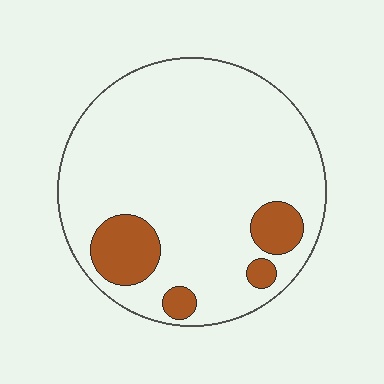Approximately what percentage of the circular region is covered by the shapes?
Approximately 15%.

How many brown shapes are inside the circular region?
4.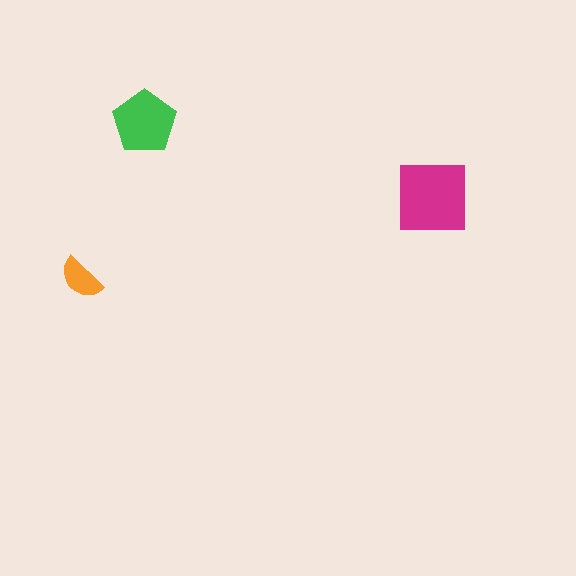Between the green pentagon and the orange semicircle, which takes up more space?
The green pentagon.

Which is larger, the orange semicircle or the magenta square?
The magenta square.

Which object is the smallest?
The orange semicircle.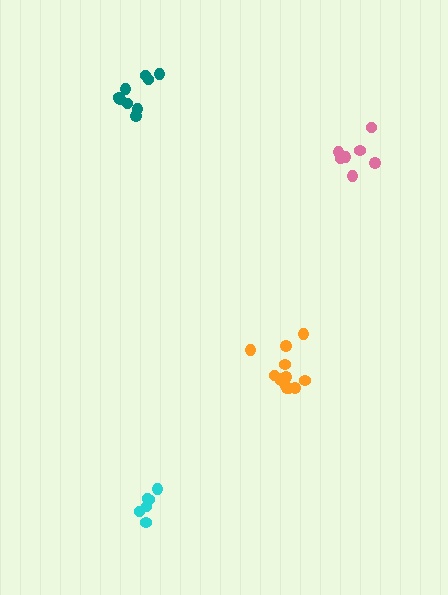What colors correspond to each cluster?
The clusters are colored: cyan, teal, orange, pink.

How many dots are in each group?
Group 1: 6 dots, Group 2: 9 dots, Group 3: 12 dots, Group 4: 7 dots (34 total).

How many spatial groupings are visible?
There are 4 spatial groupings.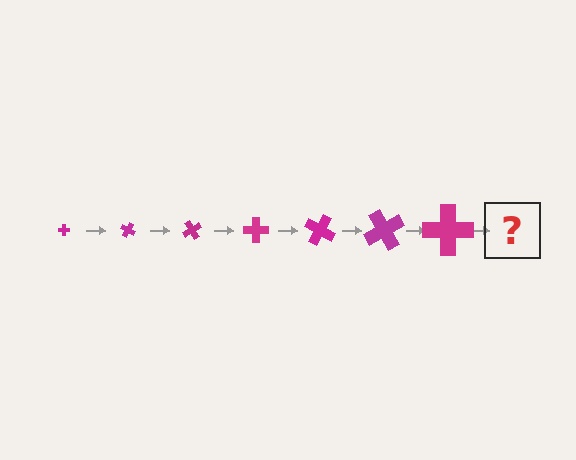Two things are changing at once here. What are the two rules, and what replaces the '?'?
The two rules are that the cross grows larger each step and it rotates 30 degrees each step. The '?' should be a cross, larger than the previous one and rotated 210 degrees from the start.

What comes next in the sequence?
The next element should be a cross, larger than the previous one and rotated 210 degrees from the start.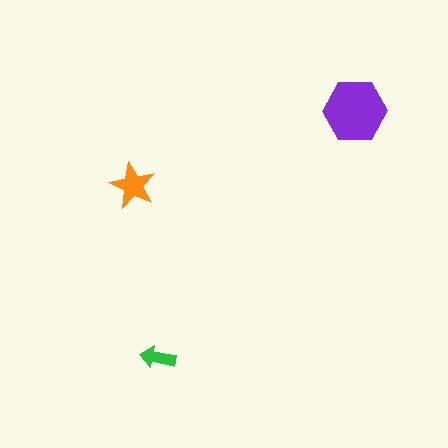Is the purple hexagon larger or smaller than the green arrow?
Larger.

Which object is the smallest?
The green arrow.